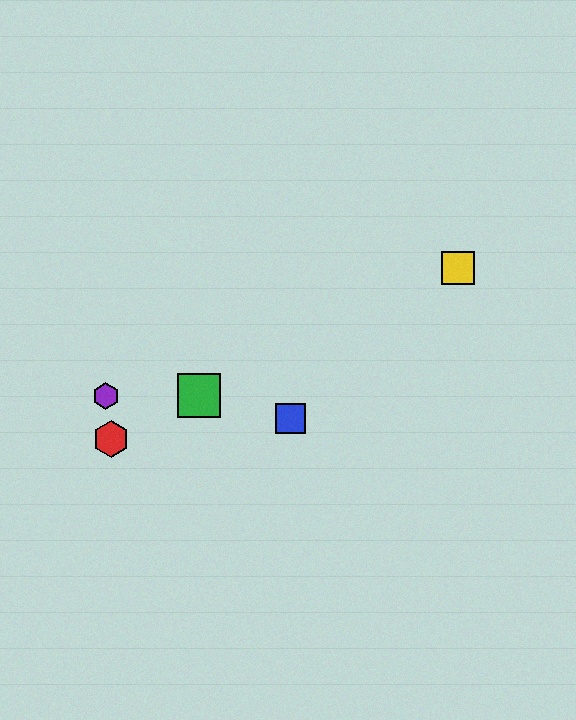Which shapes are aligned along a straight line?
The red hexagon, the green square, the yellow square are aligned along a straight line.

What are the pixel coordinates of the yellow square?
The yellow square is at (458, 268).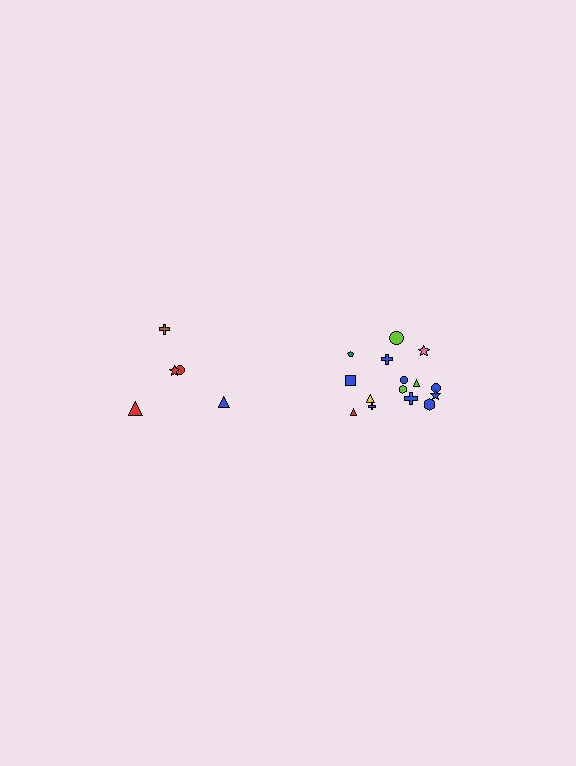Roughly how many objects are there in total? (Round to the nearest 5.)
Roughly 20 objects in total.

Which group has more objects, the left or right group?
The right group.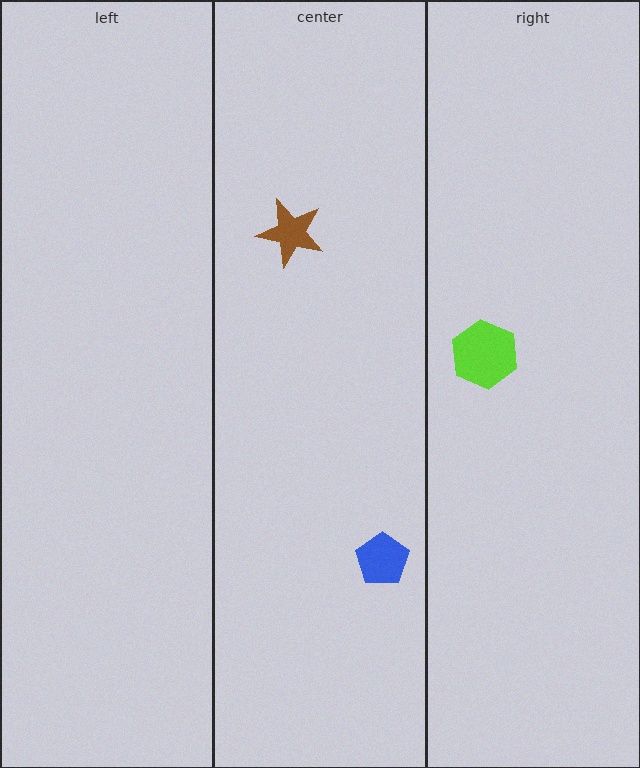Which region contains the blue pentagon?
The center region.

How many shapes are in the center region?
2.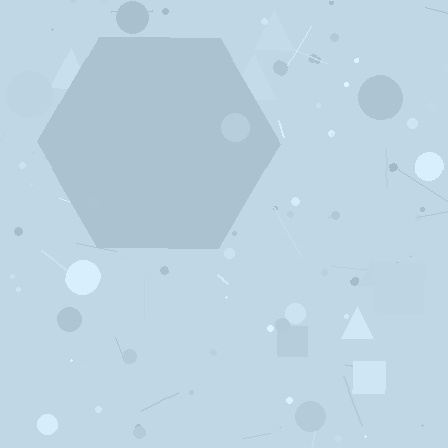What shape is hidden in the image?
A hexagon is hidden in the image.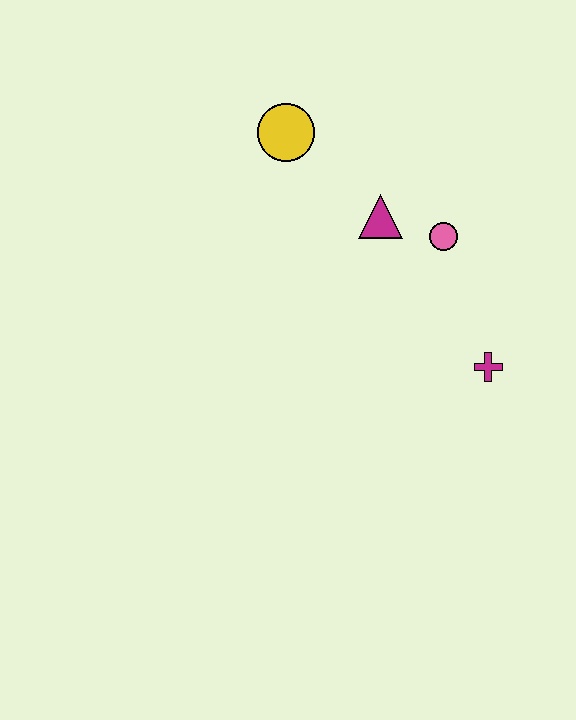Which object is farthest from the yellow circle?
The magenta cross is farthest from the yellow circle.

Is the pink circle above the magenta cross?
Yes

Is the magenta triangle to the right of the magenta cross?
No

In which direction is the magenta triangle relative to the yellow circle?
The magenta triangle is to the right of the yellow circle.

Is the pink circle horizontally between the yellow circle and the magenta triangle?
No